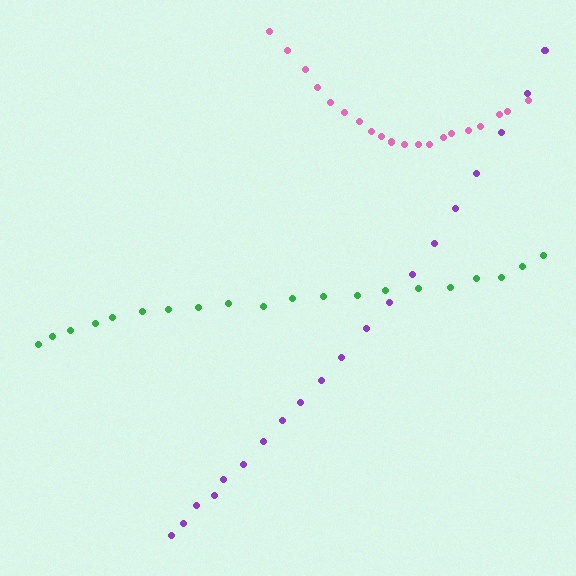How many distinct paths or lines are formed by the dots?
There are 3 distinct paths.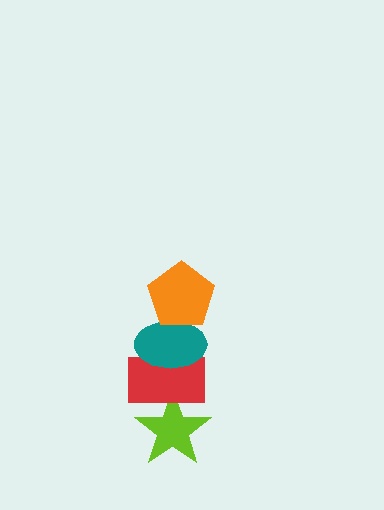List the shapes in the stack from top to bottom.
From top to bottom: the orange pentagon, the teal ellipse, the red rectangle, the lime star.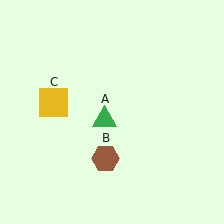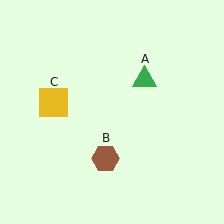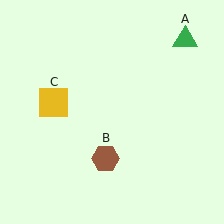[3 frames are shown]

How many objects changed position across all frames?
1 object changed position: green triangle (object A).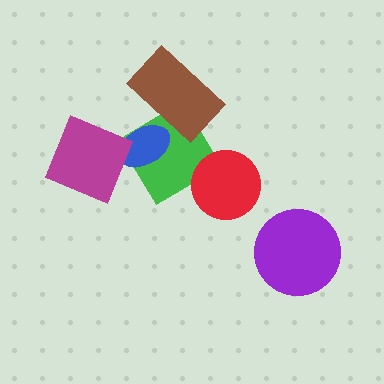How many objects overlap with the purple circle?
0 objects overlap with the purple circle.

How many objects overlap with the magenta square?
0 objects overlap with the magenta square.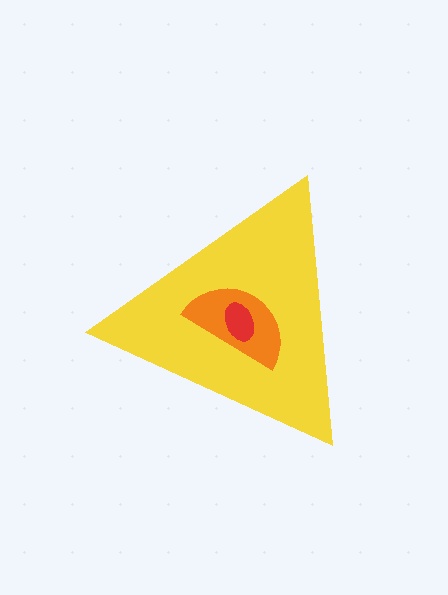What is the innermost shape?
The red ellipse.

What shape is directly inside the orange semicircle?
The red ellipse.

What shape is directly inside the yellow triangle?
The orange semicircle.